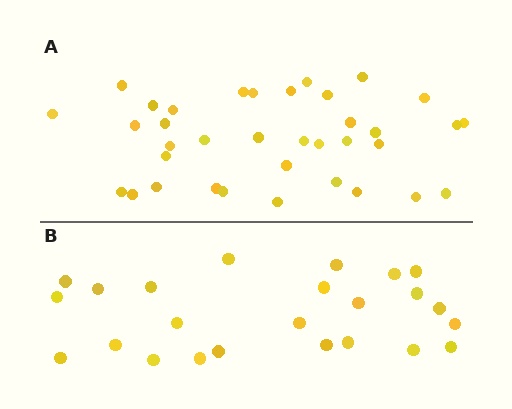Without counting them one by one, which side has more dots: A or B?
Region A (the top region) has more dots.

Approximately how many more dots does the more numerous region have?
Region A has roughly 12 or so more dots than region B.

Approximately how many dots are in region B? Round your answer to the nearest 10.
About 20 dots. (The exact count is 24, which rounds to 20.)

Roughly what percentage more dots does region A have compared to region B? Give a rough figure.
About 50% more.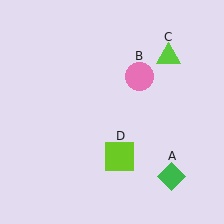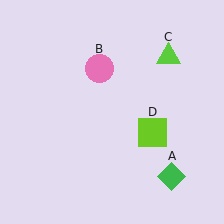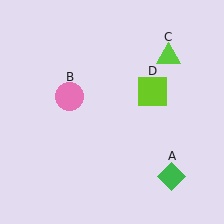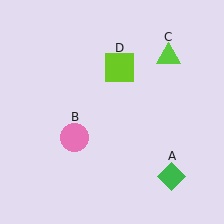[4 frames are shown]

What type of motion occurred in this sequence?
The pink circle (object B), lime square (object D) rotated counterclockwise around the center of the scene.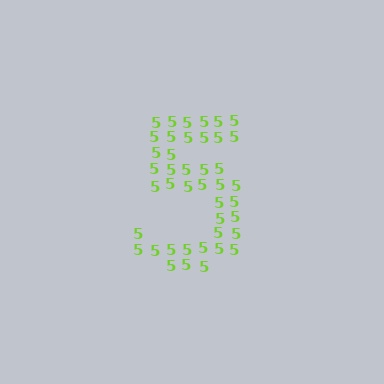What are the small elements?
The small elements are digit 5's.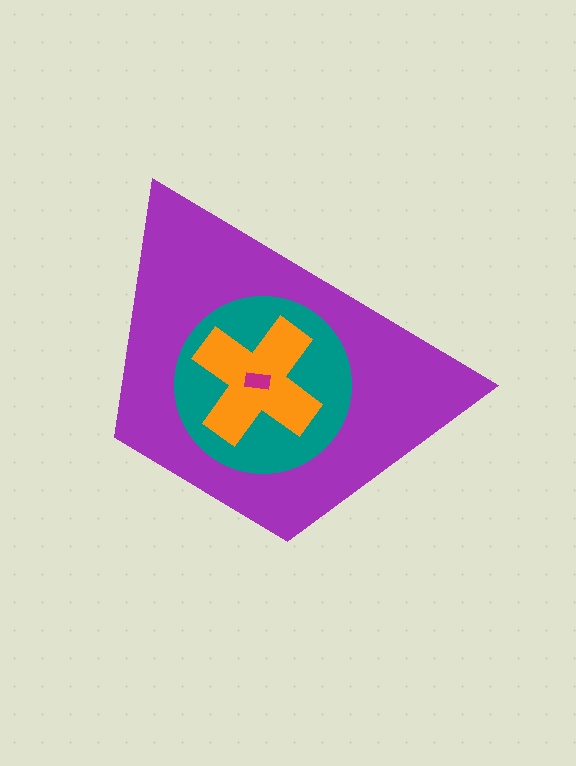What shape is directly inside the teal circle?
The orange cross.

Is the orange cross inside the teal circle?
Yes.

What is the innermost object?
The magenta rectangle.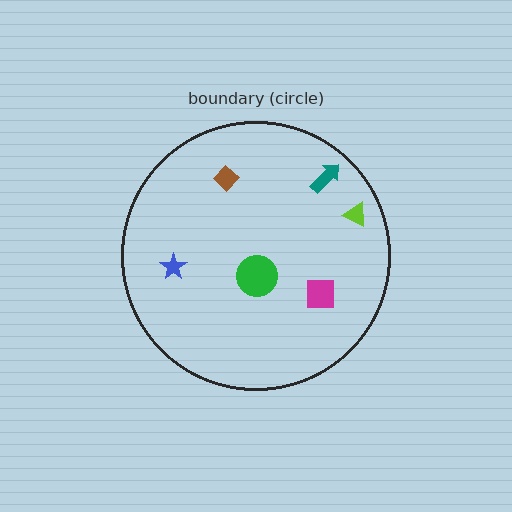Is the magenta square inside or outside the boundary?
Inside.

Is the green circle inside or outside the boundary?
Inside.